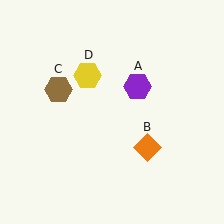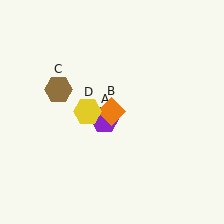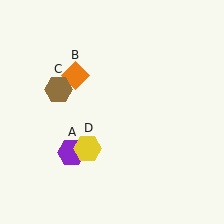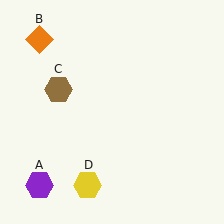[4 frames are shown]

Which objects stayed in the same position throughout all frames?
Brown hexagon (object C) remained stationary.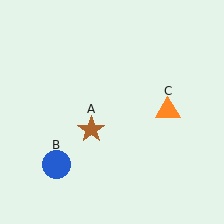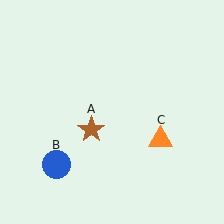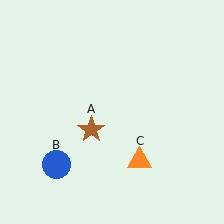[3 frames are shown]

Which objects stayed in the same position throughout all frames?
Brown star (object A) and blue circle (object B) remained stationary.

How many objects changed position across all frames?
1 object changed position: orange triangle (object C).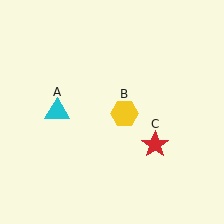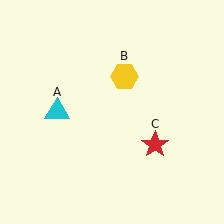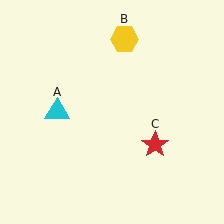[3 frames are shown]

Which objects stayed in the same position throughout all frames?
Cyan triangle (object A) and red star (object C) remained stationary.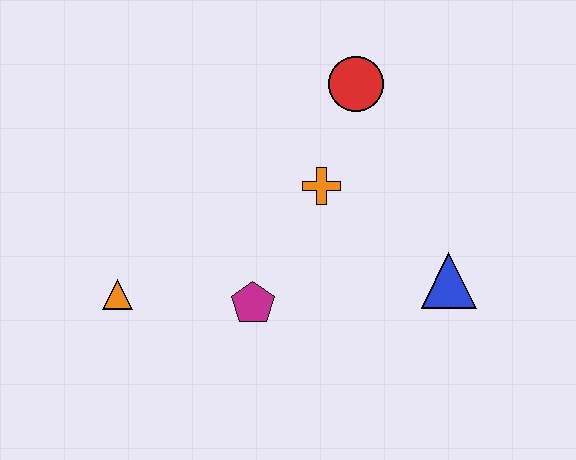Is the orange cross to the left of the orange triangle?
No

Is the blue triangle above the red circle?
No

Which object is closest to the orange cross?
The red circle is closest to the orange cross.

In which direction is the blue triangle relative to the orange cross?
The blue triangle is to the right of the orange cross.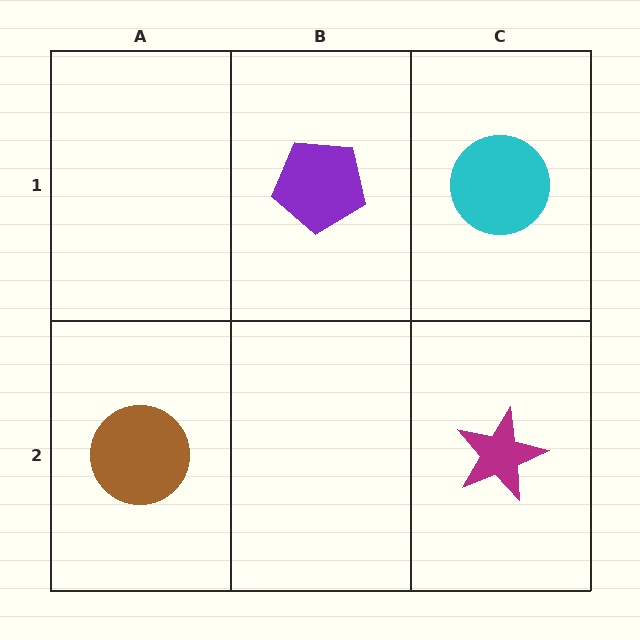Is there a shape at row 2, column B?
No, that cell is empty.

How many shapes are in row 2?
2 shapes.